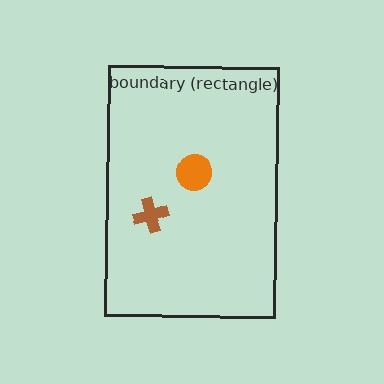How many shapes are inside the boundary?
2 inside, 0 outside.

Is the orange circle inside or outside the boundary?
Inside.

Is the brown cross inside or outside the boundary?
Inside.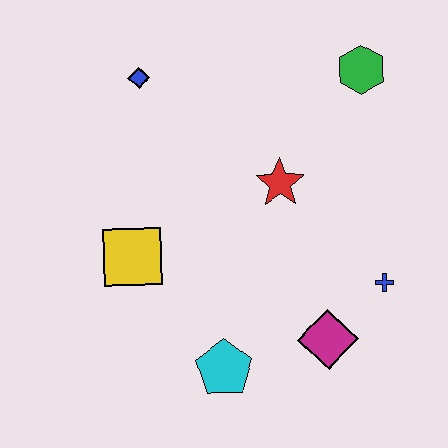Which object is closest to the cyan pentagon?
The magenta diamond is closest to the cyan pentagon.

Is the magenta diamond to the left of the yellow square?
No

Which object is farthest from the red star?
The cyan pentagon is farthest from the red star.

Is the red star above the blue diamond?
No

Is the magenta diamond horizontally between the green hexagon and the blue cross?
No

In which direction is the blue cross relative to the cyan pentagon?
The blue cross is to the right of the cyan pentagon.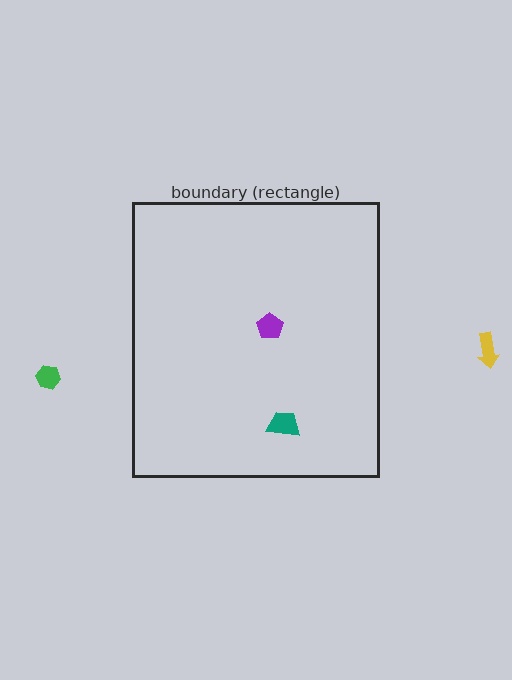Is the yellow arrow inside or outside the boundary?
Outside.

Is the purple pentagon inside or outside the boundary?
Inside.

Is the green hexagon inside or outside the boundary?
Outside.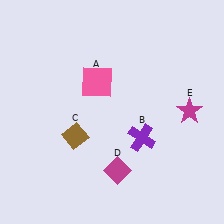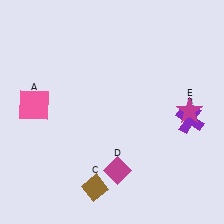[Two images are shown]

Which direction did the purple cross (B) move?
The purple cross (B) moved right.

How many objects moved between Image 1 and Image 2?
3 objects moved between the two images.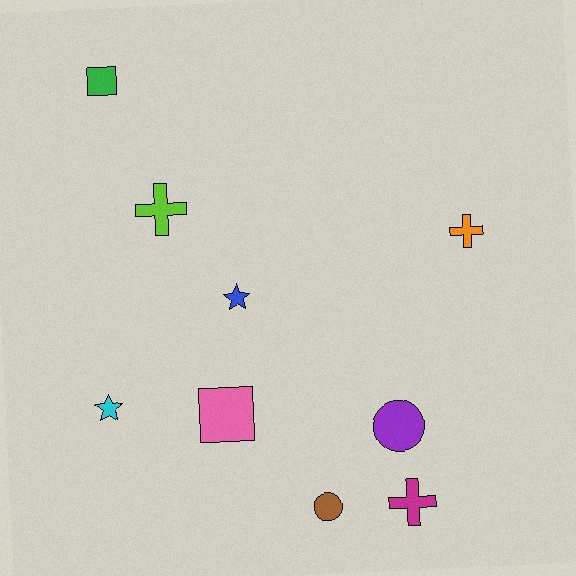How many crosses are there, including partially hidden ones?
There are 3 crosses.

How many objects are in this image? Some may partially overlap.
There are 9 objects.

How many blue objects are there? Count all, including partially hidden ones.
There is 1 blue object.